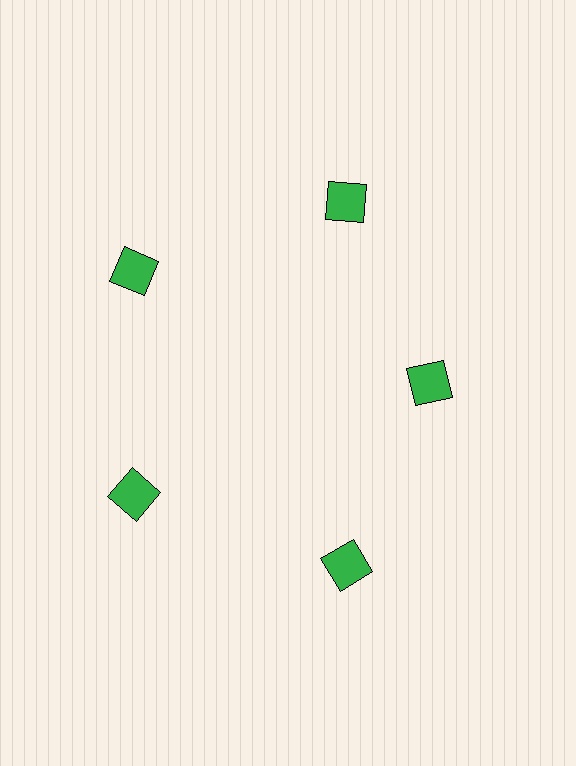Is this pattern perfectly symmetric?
No. The 5 green squares are arranged in a ring, but one element near the 3 o'clock position is pulled inward toward the center, breaking the 5-fold rotational symmetry.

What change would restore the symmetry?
The symmetry would be restored by moving it outward, back onto the ring so that all 5 squares sit at equal angles and equal distance from the center.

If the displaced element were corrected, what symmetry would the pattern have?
It would have 5-fold rotational symmetry — the pattern would map onto itself every 72 degrees.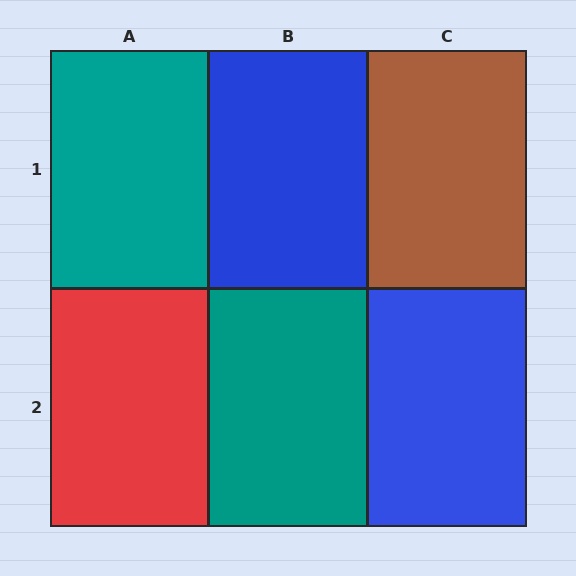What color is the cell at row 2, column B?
Teal.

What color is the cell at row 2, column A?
Red.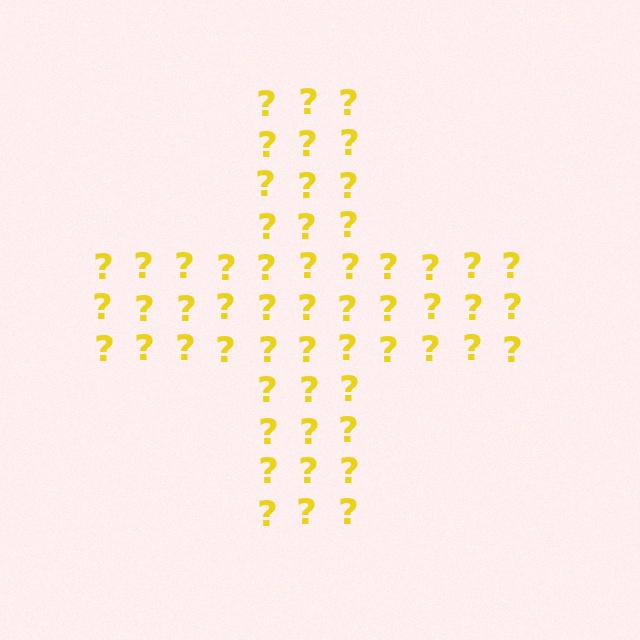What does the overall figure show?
The overall figure shows a cross.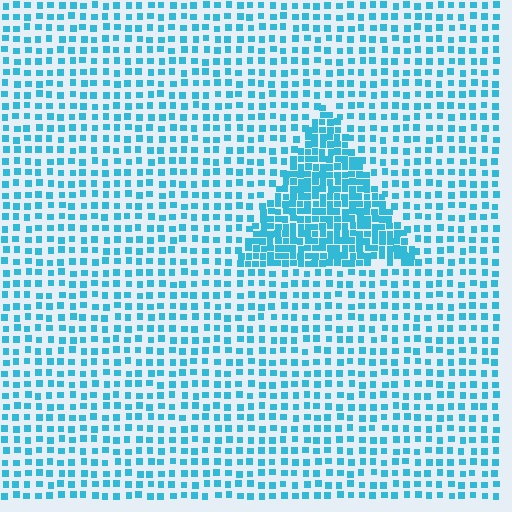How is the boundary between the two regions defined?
The boundary is defined by a change in element density (approximately 2.3x ratio). All elements are the same color, size, and shape.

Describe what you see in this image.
The image contains small cyan elements arranged at two different densities. A triangle-shaped region is visible where the elements are more densely packed than the surrounding area.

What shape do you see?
I see a triangle.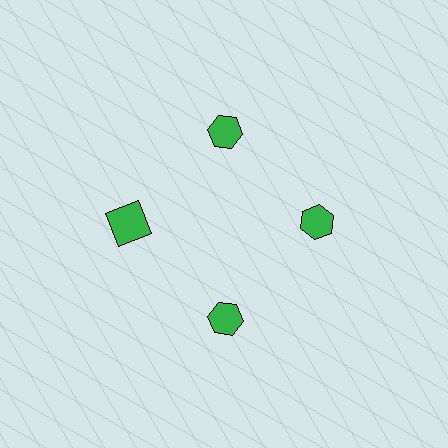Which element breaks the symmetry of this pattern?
The green square at roughly the 9 o'clock position breaks the symmetry. All other shapes are green hexagons.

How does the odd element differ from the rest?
It has a different shape: square instead of hexagon.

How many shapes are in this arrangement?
There are 4 shapes arranged in a ring pattern.